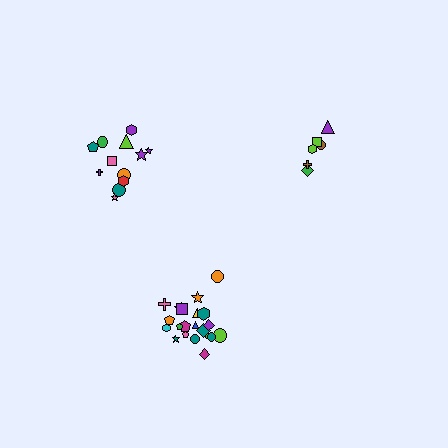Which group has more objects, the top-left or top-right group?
The top-left group.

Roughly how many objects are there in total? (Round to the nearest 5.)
Roughly 40 objects in total.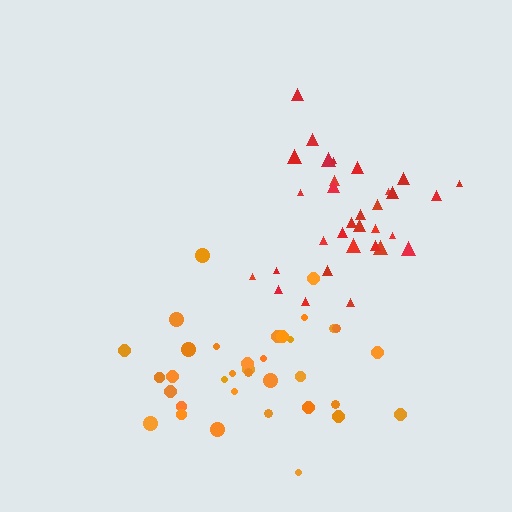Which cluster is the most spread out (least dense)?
Red.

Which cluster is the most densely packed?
Orange.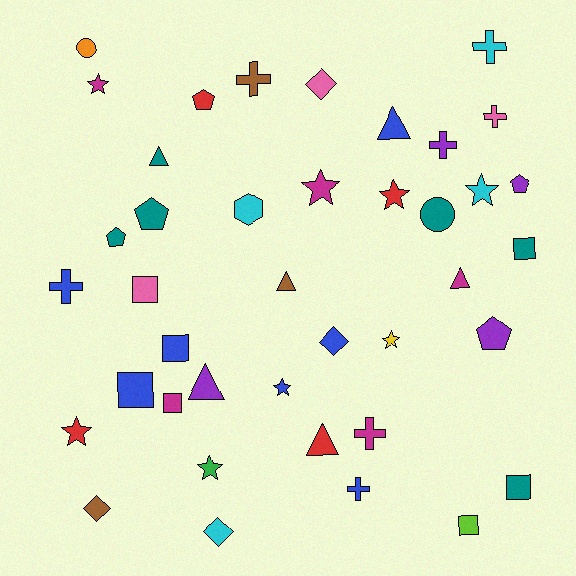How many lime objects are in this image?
There is 1 lime object.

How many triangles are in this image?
There are 6 triangles.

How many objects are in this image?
There are 40 objects.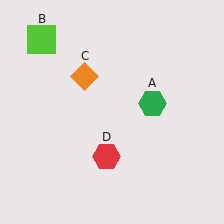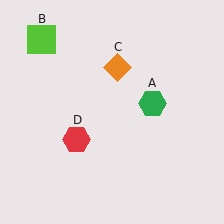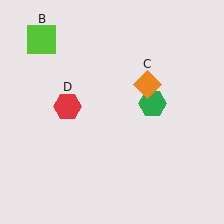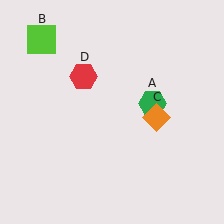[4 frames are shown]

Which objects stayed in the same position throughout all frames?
Green hexagon (object A) and lime square (object B) remained stationary.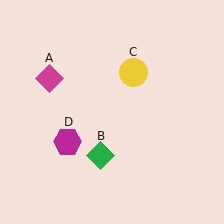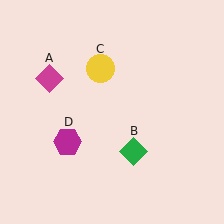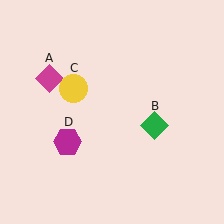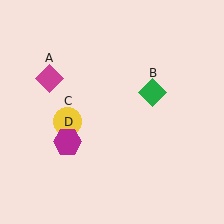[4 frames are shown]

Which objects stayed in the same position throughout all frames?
Magenta diamond (object A) and magenta hexagon (object D) remained stationary.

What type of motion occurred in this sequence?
The green diamond (object B), yellow circle (object C) rotated counterclockwise around the center of the scene.